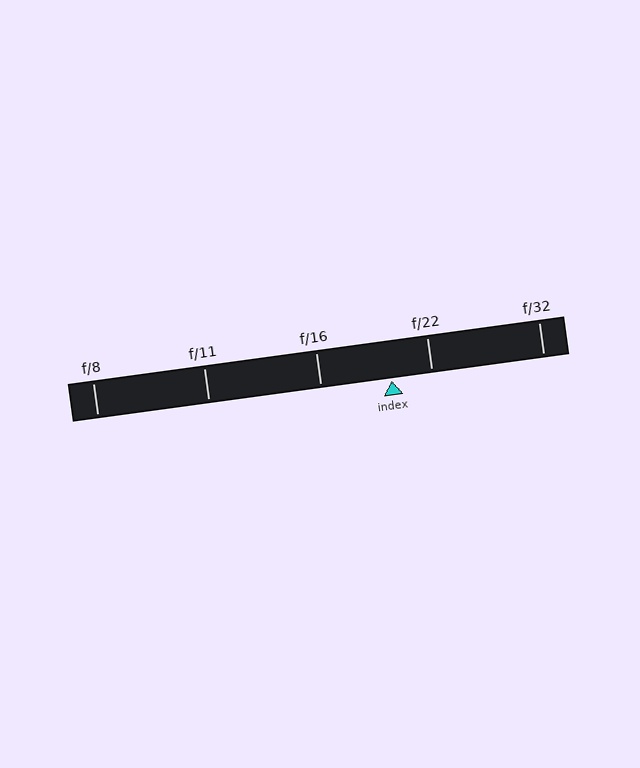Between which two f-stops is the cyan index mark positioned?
The index mark is between f/16 and f/22.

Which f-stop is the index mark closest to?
The index mark is closest to f/22.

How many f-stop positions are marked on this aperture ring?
There are 5 f-stop positions marked.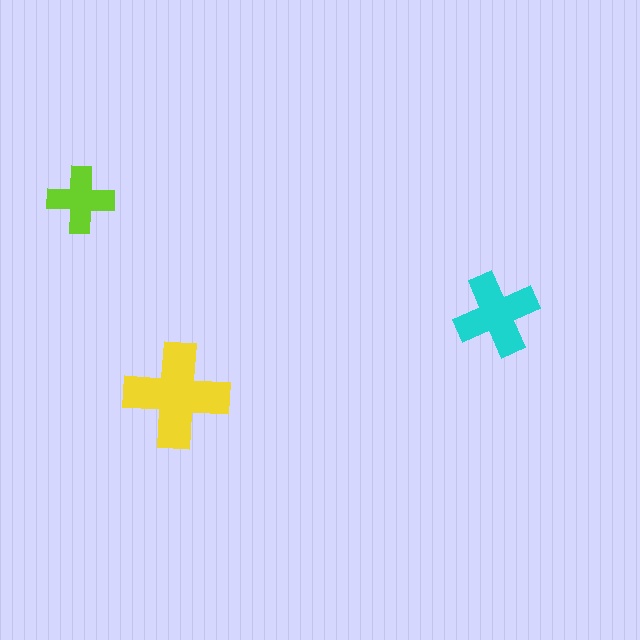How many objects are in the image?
There are 3 objects in the image.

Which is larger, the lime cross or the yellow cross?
The yellow one.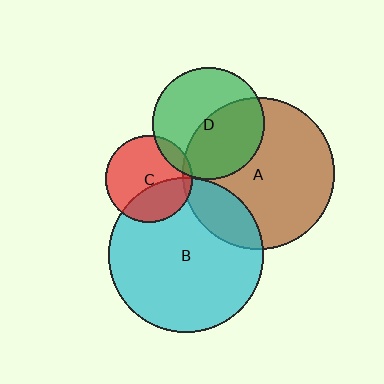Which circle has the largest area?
Circle B (cyan).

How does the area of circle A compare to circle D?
Approximately 1.8 times.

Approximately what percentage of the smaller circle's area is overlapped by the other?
Approximately 50%.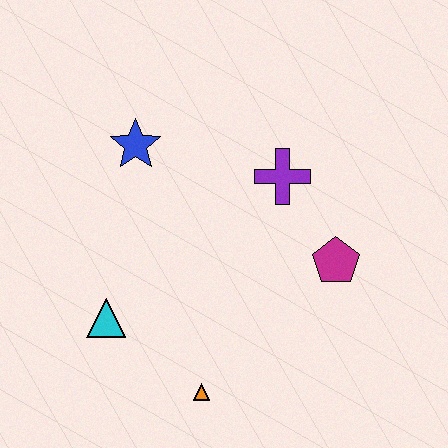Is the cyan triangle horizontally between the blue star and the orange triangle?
No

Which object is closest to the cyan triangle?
The orange triangle is closest to the cyan triangle.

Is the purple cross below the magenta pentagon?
No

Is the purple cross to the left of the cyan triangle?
No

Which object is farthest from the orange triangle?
The blue star is farthest from the orange triangle.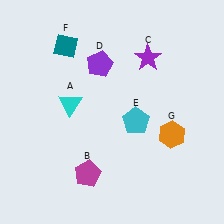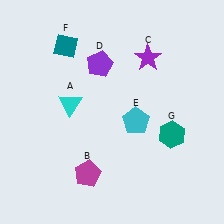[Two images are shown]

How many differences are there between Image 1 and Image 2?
There is 1 difference between the two images.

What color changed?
The hexagon (G) changed from orange in Image 1 to teal in Image 2.